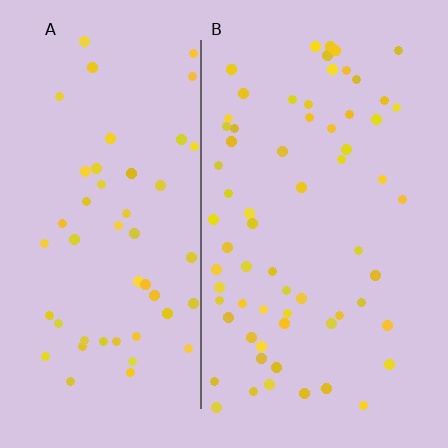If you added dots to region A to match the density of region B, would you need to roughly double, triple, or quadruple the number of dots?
Approximately double.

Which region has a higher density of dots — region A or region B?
B (the right).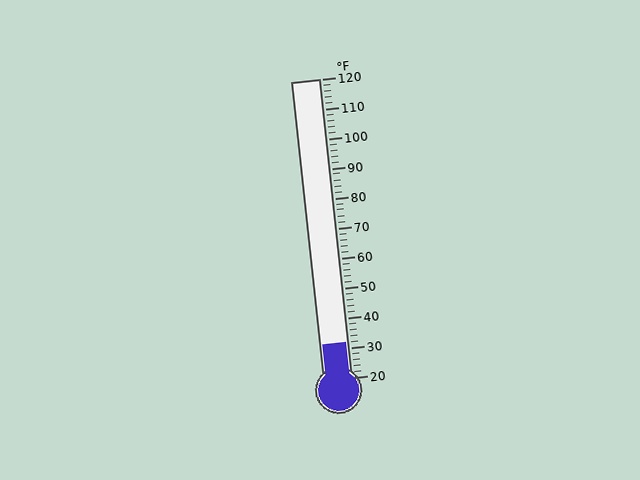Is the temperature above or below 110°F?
The temperature is below 110°F.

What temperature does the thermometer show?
The thermometer shows approximately 32°F.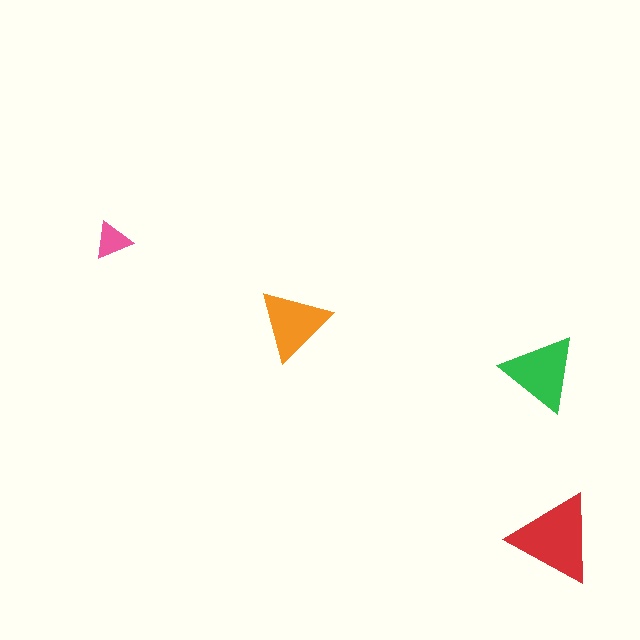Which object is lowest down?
The red triangle is bottommost.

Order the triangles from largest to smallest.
the red one, the green one, the orange one, the pink one.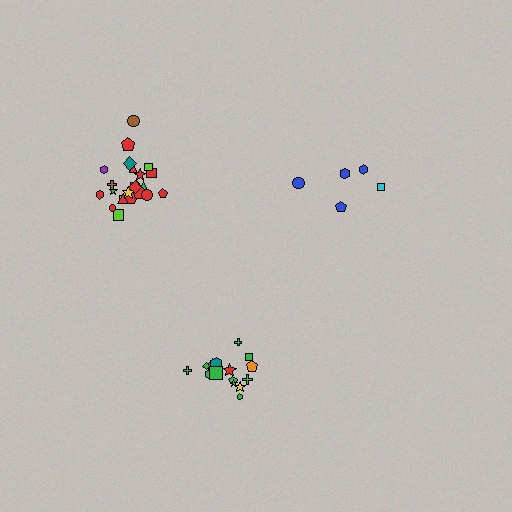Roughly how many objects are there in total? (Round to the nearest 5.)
Roughly 45 objects in total.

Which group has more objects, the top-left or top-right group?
The top-left group.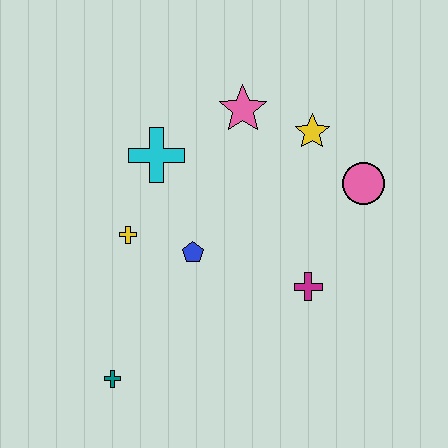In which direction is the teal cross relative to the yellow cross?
The teal cross is below the yellow cross.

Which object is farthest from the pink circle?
The teal cross is farthest from the pink circle.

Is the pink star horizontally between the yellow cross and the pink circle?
Yes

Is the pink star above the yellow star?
Yes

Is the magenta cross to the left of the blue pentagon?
No